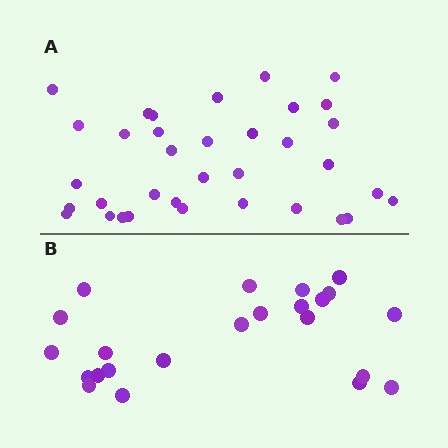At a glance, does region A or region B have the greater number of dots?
Region A (the top region) has more dots.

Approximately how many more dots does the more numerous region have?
Region A has roughly 12 or so more dots than region B.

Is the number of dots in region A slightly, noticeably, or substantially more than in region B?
Region A has substantially more. The ratio is roughly 1.5 to 1.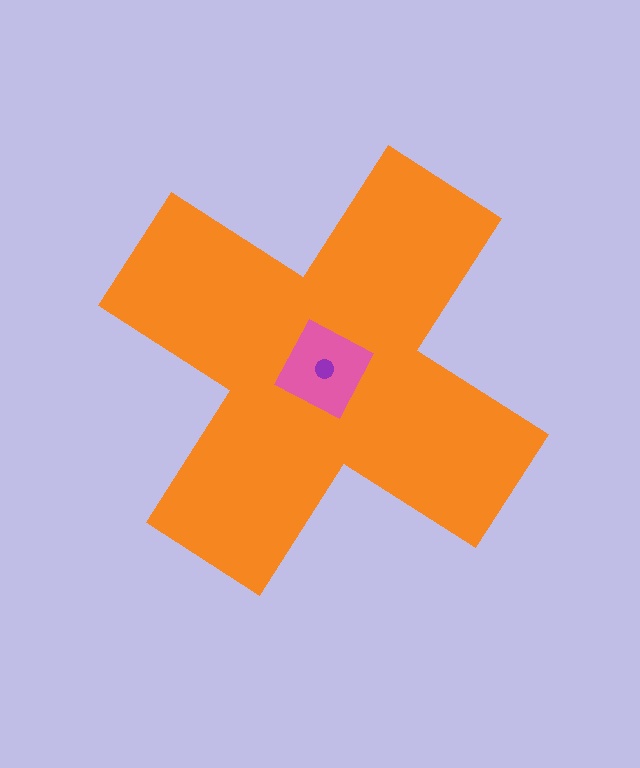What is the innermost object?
The purple circle.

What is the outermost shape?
The orange cross.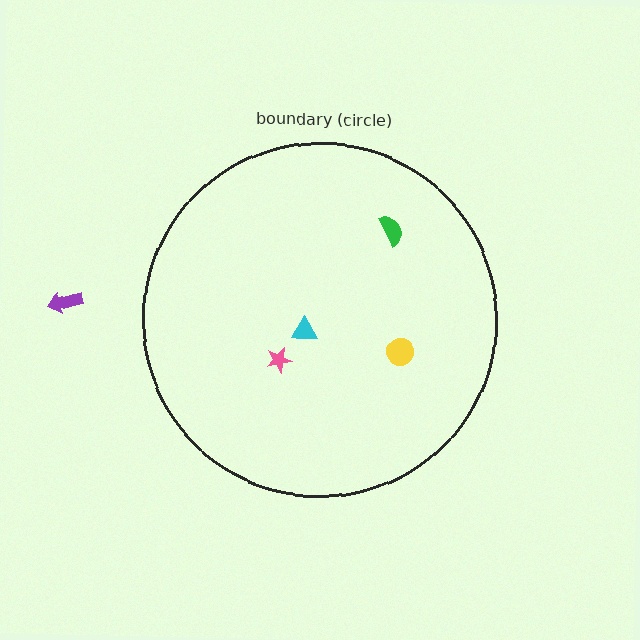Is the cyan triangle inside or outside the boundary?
Inside.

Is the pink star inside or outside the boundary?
Inside.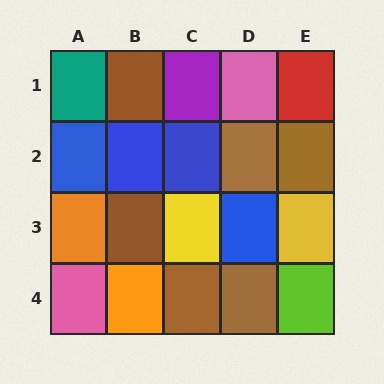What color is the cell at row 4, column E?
Lime.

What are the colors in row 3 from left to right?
Orange, brown, yellow, blue, yellow.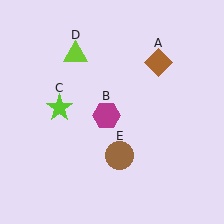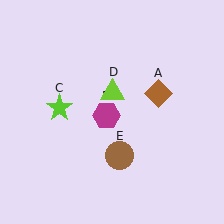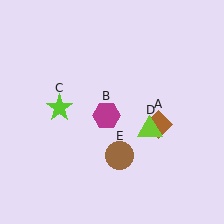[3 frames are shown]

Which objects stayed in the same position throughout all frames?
Magenta hexagon (object B) and lime star (object C) and brown circle (object E) remained stationary.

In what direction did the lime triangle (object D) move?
The lime triangle (object D) moved down and to the right.